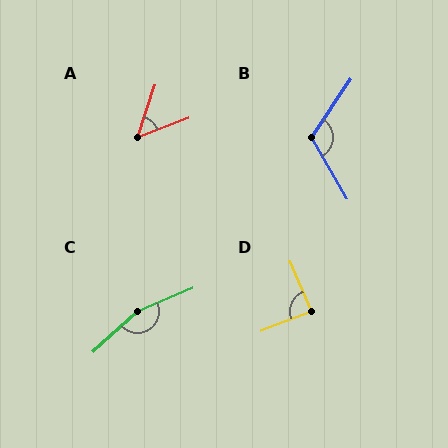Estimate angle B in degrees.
Approximately 116 degrees.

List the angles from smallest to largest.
A (51°), D (88°), B (116°), C (161°).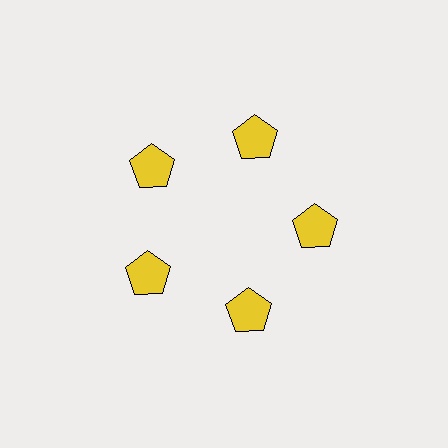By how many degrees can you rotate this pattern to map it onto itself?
The pattern maps onto itself every 72 degrees of rotation.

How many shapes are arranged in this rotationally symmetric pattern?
There are 5 shapes, arranged in 5 groups of 1.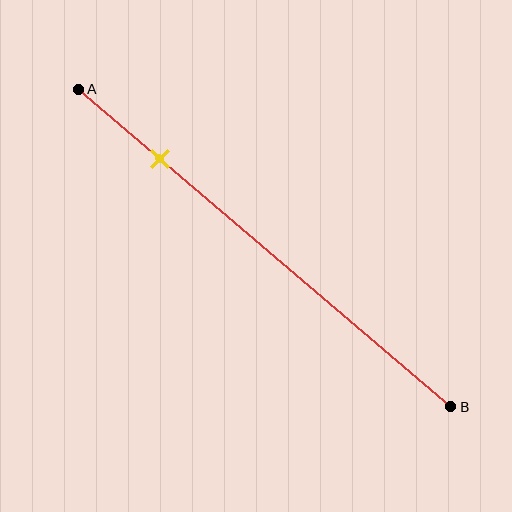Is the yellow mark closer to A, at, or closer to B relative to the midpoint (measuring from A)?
The yellow mark is closer to point A than the midpoint of segment AB.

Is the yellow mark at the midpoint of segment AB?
No, the mark is at about 20% from A, not at the 50% midpoint.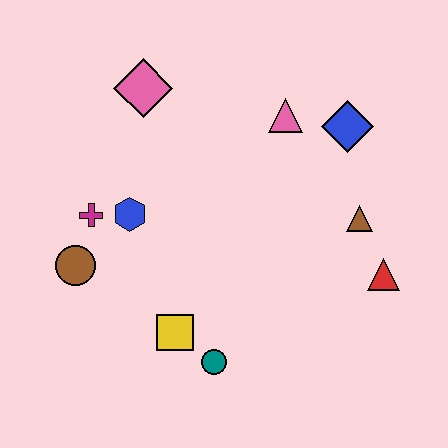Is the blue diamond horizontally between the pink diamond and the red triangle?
Yes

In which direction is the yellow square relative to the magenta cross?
The yellow square is below the magenta cross.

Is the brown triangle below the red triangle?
No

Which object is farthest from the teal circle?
The pink diamond is farthest from the teal circle.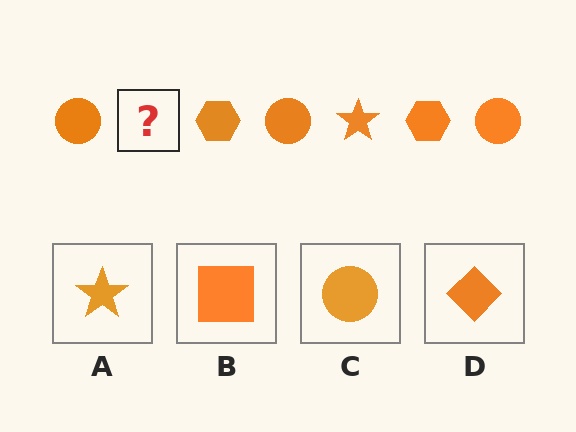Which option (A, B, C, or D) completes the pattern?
A.